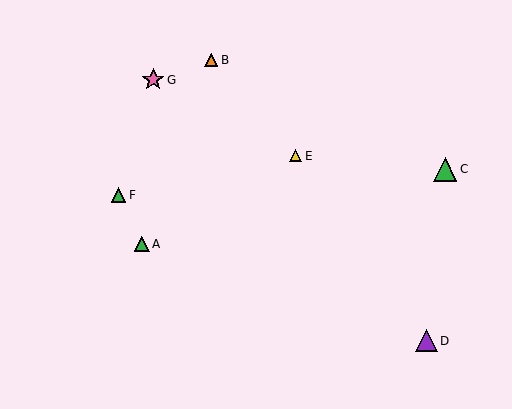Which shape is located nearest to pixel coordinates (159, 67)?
The pink star (labeled G) at (153, 80) is nearest to that location.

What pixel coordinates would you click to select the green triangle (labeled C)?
Click at (445, 169) to select the green triangle C.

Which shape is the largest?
The green triangle (labeled C) is the largest.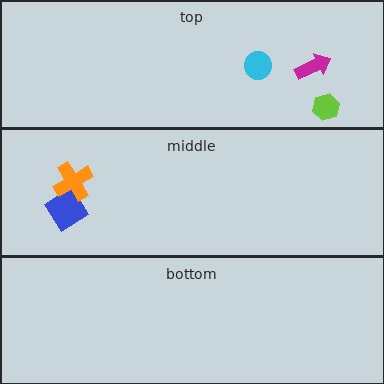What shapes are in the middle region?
The blue diamond, the orange cross.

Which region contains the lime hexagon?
The top region.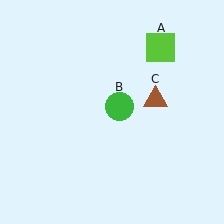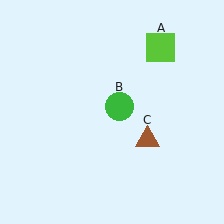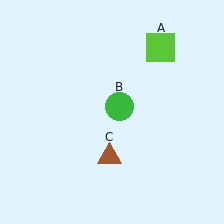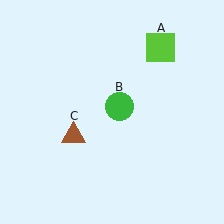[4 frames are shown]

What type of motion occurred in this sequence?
The brown triangle (object C) rotated clockwise around the center of the scene.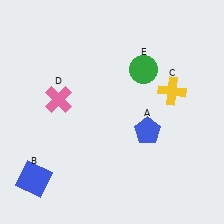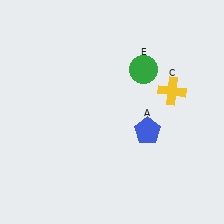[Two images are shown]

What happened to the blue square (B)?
The blue square (B) was removed in Image 2. It was in the bottom-left area of Image 1.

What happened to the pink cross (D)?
The pink cross (D) was removed in Image 2. It was in the top-left area of Image 1.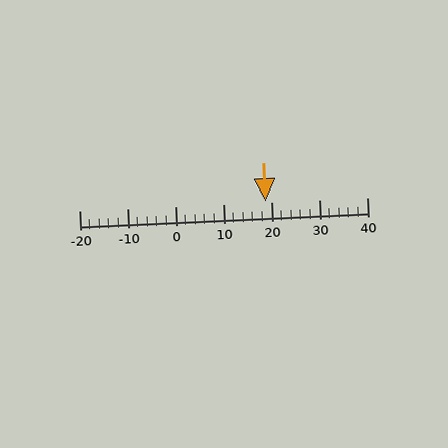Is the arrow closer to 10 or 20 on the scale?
The arrow is closer to 20.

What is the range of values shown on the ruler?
The ruler shows values from -20 to 40.